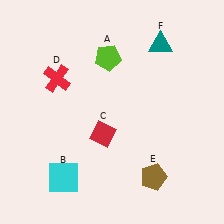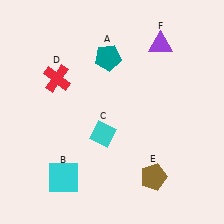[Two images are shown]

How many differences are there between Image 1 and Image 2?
There are 3 differences between the two images.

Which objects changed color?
A changed from lime to teal. C changed from red to cyan. F changed from teal to purple.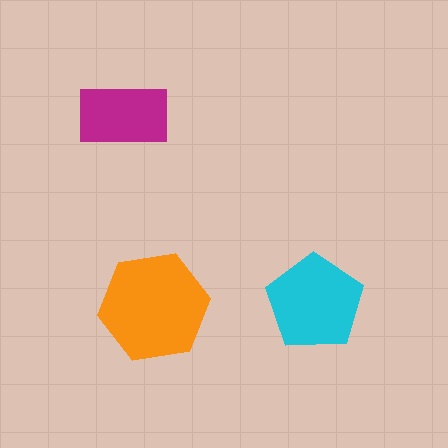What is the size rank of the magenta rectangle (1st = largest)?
3rd.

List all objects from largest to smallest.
The orange hexagon, the cyan pentagon, the magenta rectangle.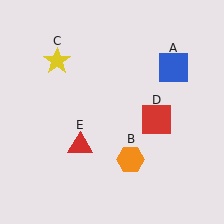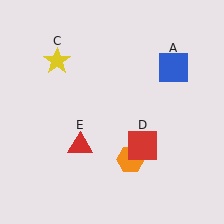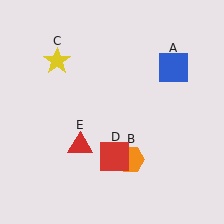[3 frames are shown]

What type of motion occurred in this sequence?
The red square (object D) rotated clockwise around the center of the scene.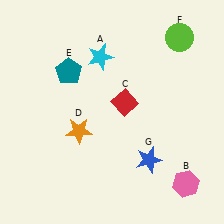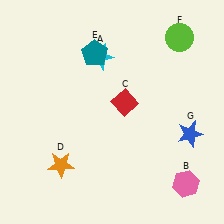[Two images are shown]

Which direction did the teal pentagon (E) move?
The teal pentagon (E) moved right.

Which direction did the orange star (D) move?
The orange star (D) moved down.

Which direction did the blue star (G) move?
The blue star (G) moved right.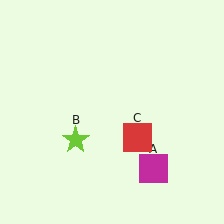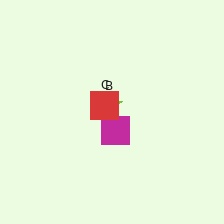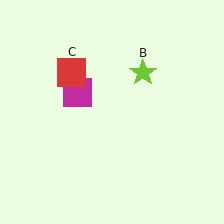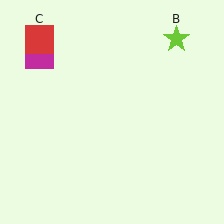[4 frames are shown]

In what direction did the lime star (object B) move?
The lime star (object B) moved up and to the right.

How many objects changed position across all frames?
3 objects changed position: magenta square (object A), lime star (object B), red square (object C).